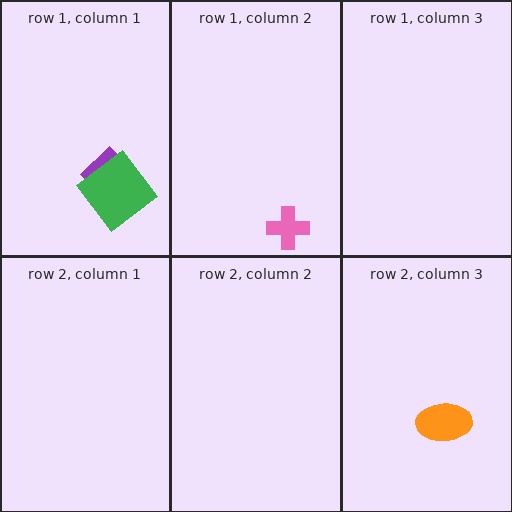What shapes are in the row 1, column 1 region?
The purple diamond, the green diamond.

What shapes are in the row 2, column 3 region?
The orange ellipse.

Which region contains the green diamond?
The row 1, column 1 region.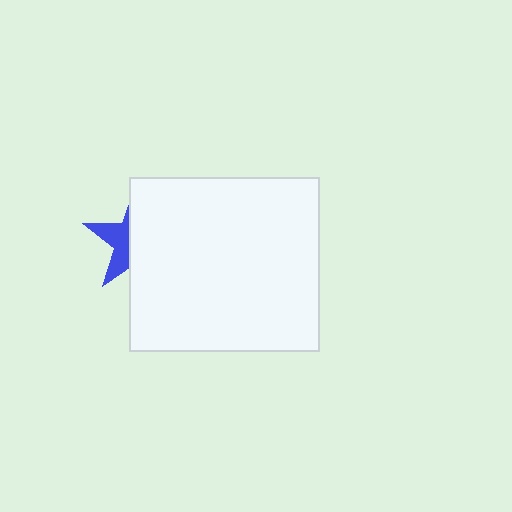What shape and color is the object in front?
The object in front is a white rectangle.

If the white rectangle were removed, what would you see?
You would see the complete blue star.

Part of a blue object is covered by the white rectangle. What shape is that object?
It is a star.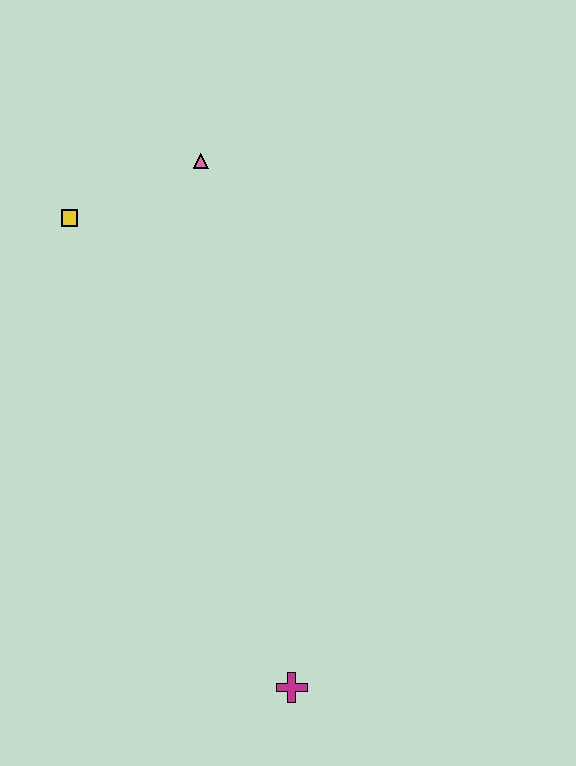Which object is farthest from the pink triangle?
The magenta cross is farthest from the pink triangle.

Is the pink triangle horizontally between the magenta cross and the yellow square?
Yes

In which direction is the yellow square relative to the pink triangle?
The yellow square is to the left of the pink triangle.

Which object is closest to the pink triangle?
The yellow square is closest to the pink triangle.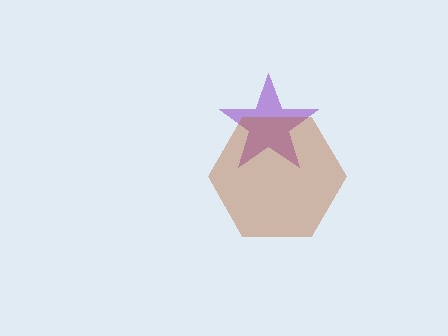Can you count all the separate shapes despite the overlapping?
Yes, there are 2 separate shapes.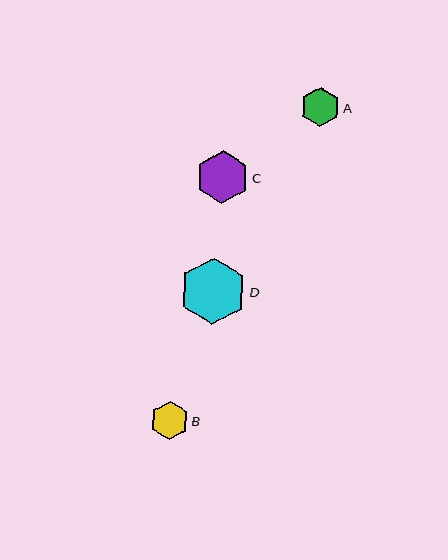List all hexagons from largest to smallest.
From largest to smallest: D, C, A, B.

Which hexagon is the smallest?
Hexagon B is the smallest with a size of approximately 38 pixels.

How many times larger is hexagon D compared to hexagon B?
Hexagon D is approximately 1.7 times the size of hexagon B.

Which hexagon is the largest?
Hexagon D is the largest with a size of approximately 67 pixels.